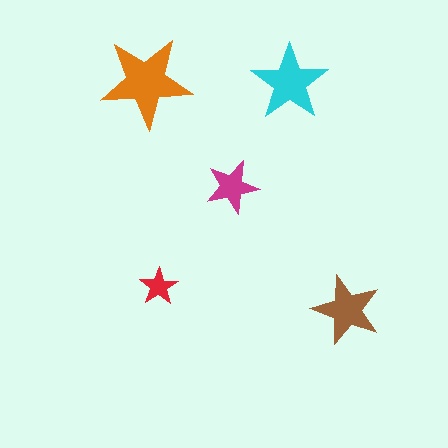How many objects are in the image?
There are 5 objects in the image.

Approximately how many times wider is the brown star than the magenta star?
About 1.5 times wider.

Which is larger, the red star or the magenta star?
The magenta one.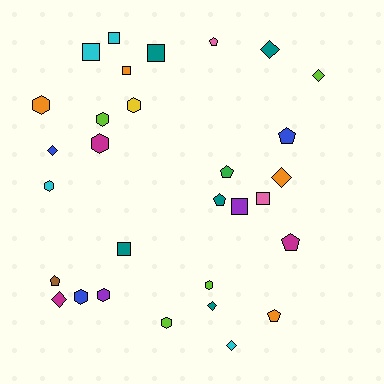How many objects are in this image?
There are 30 objects.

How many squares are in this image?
There are 7 squares.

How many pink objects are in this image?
There are 2 pink objects.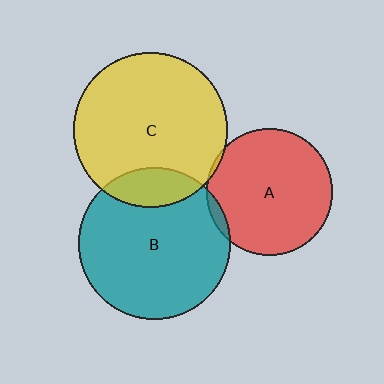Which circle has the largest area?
Circle C (yellow).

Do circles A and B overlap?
Yes.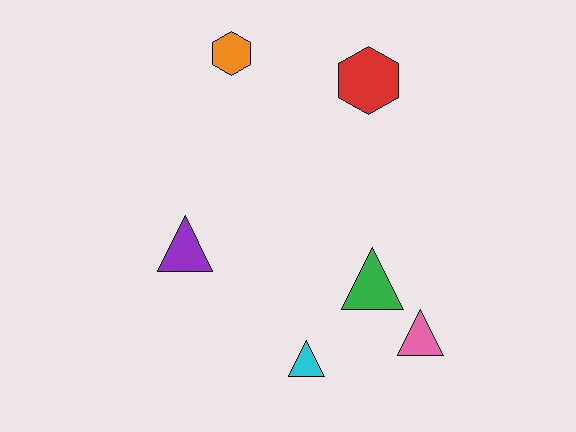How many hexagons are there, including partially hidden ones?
There are 2 hexagons.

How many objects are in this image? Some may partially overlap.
There are 6 objects.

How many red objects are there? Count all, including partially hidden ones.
There is 1 red object.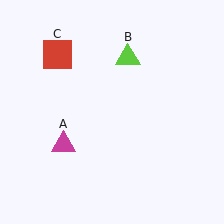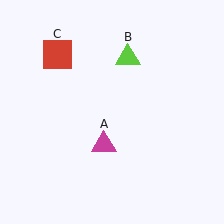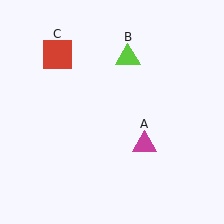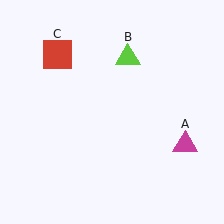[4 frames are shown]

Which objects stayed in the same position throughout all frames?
Lime triangle (object B) and red square (object C) remained stationary.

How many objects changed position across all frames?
1 object changed position: magenta triangle (object A).